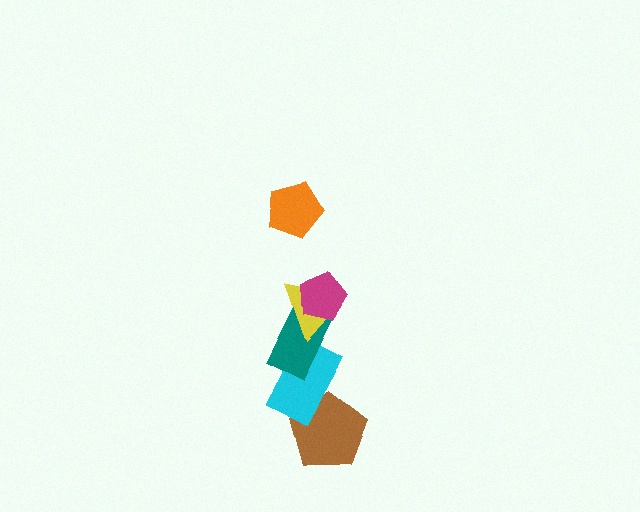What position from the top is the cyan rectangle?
The cyan rectangle is 5th from the top.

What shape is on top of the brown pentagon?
The cyan rectangle is on top of the brown pentagon.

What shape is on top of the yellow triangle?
The magenta pentagon is on top of the yellow triangle.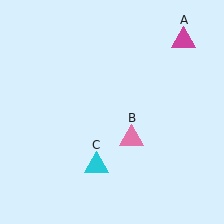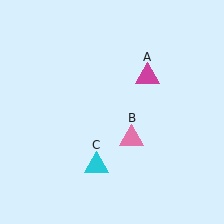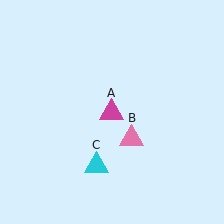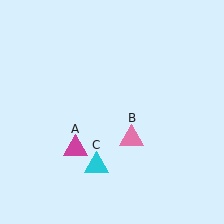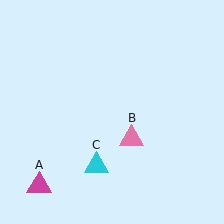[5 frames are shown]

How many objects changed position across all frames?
1 object changed position: magenta triangle (object A).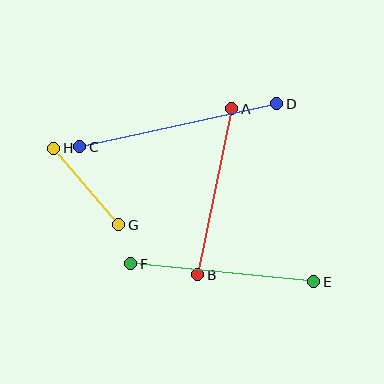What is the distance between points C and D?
The distance is approximately 201 pixels.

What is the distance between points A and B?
The distance is approximately 170 pixels.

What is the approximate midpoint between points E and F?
The midpoint is at approximately (222, 273) pixels.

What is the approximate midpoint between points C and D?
The midpoint is at approximately (178, 125) pixels.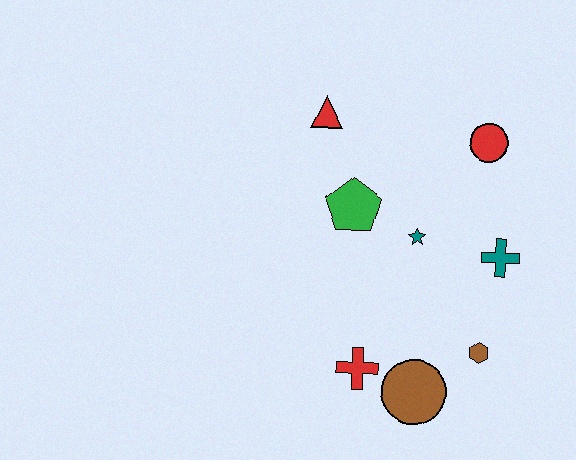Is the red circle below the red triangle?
Yes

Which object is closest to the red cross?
The brown circle is closest to the red cross.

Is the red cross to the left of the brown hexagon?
Yes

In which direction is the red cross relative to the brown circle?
The red cross is to the left of the brown circle.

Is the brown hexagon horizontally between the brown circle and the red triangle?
No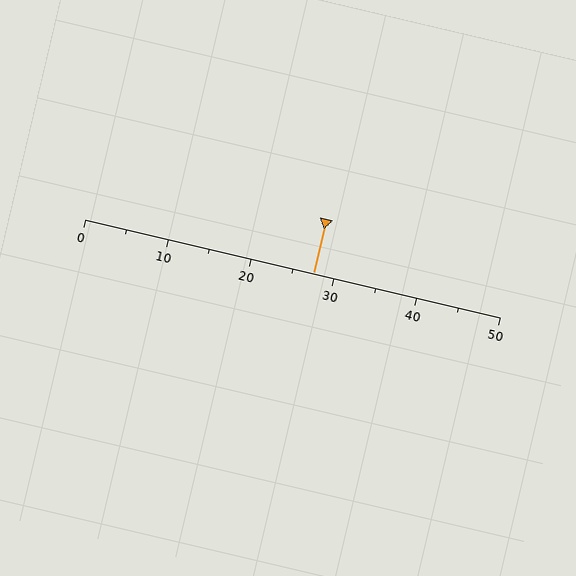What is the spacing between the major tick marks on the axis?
The major ticks are spaced 10 apart.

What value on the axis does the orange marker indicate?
The marker indicates approximately 27.5.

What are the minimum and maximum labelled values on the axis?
The axis runs from 0 to 50.